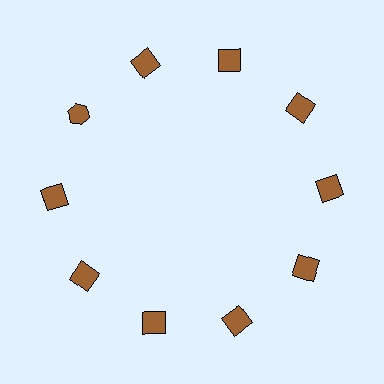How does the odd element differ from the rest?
It has a different shape: hexagon instead of square.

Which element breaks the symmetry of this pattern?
The brown hexagon at roughly the 10 o'clock position breaks the symmetry. All other shapes are brown squares.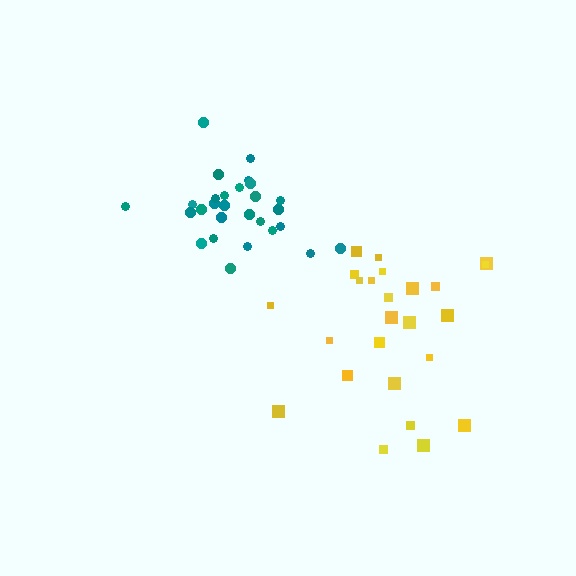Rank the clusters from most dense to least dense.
teal, yellow.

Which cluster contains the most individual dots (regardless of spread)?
Teal (28).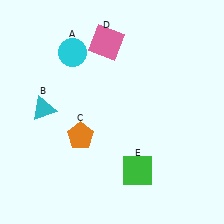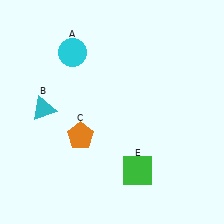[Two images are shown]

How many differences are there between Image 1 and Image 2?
There is 1 difference between the two images.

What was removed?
The pink square (D) was removed in Image 2.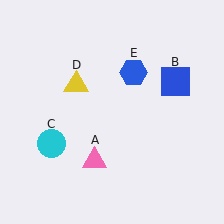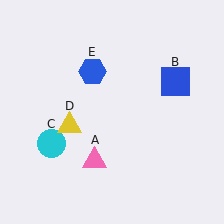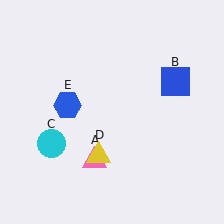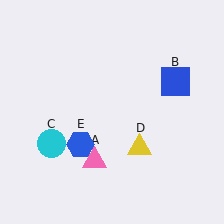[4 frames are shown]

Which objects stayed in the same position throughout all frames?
Pink triangle (object A) and blue square (object B) and cyan circle (object C) remained stationary.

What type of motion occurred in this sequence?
The yellow triangle (object D), blue hexagon (object E) rotated counterclockwise around the center of the scene.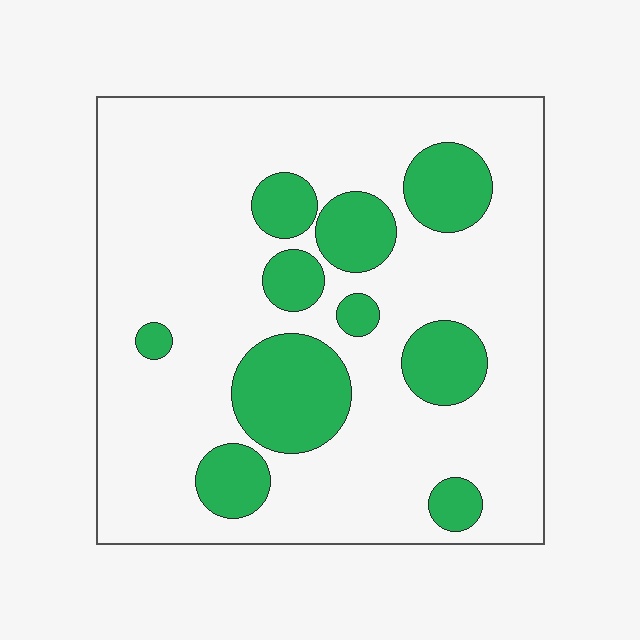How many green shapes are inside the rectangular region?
10.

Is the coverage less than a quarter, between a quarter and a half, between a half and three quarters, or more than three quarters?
Less than a quarter.